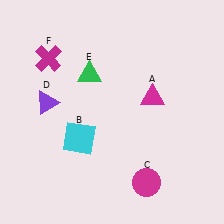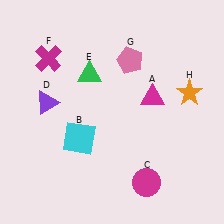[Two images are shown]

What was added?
A pink pentagon (G), an orange star (H) were added in Image 2.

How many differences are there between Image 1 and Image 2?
There are 2 differences between the two images.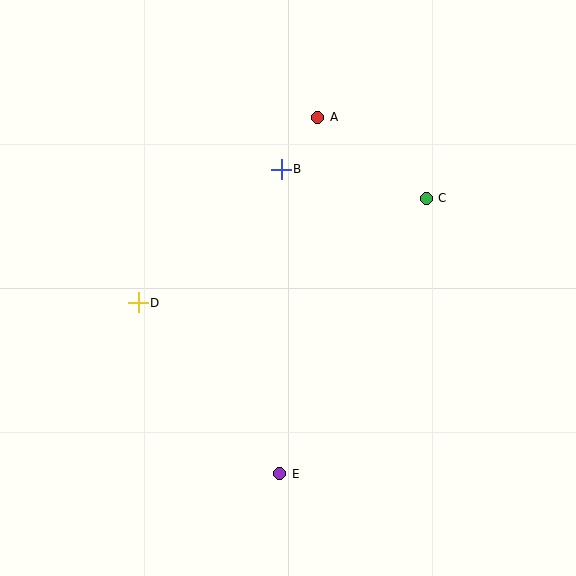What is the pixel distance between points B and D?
The distance between B and D is 196 pixels.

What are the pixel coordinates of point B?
Point B is at (281, 169).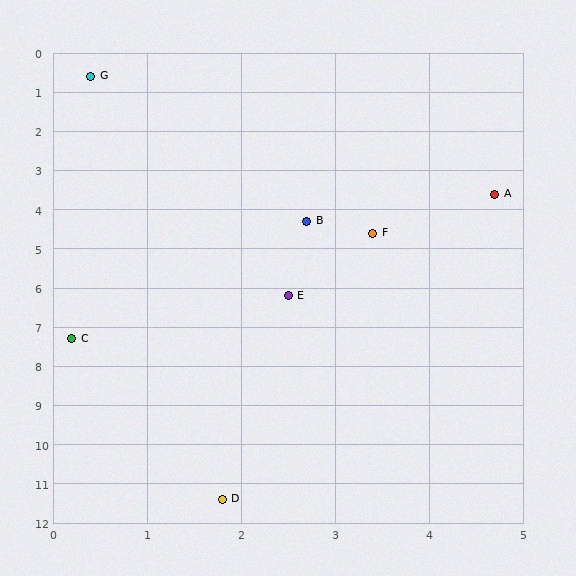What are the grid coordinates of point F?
Point F is at approximately (3.4, 4.6).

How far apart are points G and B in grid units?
Points G and B are about 4.4 grid units apart.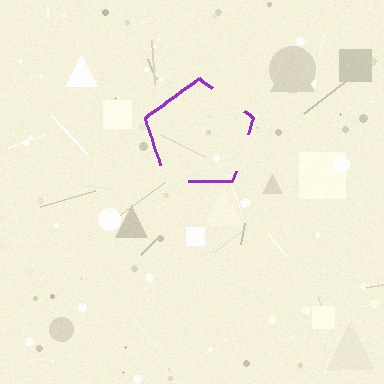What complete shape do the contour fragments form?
The contour fragments form a pentagon.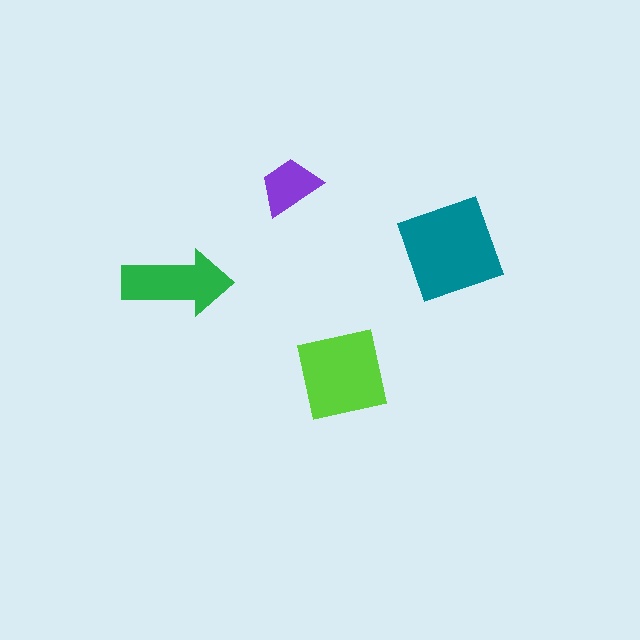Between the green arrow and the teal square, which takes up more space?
The teal square.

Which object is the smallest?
The purple trapezoid.